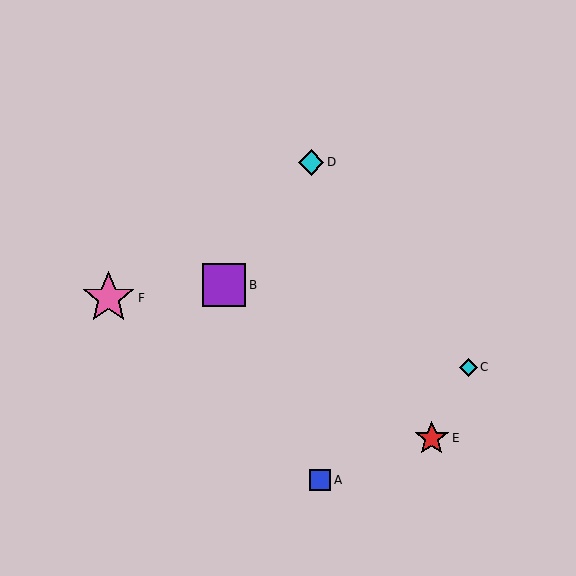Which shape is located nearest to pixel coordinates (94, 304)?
The pink star (labeled F) at (109, 298) is nearest to that location.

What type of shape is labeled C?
Shape C is a cyan diamond.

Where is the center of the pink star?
The center of the pink star is at (109, 298).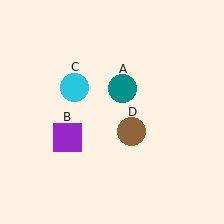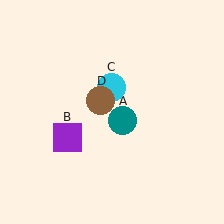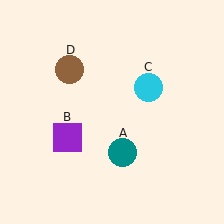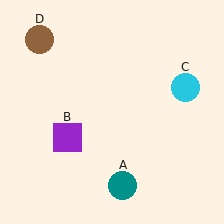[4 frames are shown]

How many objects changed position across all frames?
3 objects changed position: teal circle (object A), cyan circle (object C), brown circle (object D).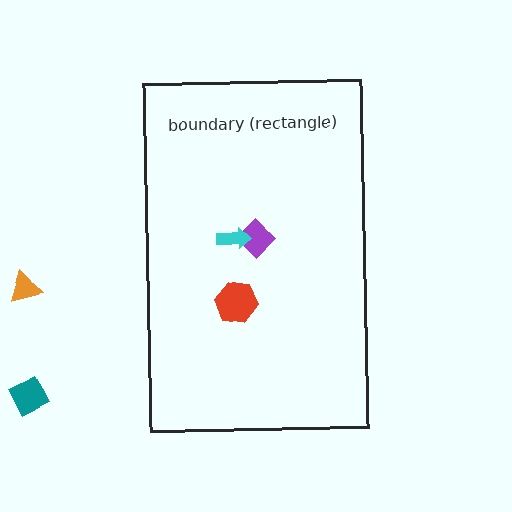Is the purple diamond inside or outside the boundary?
Inside.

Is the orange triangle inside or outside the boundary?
Outside.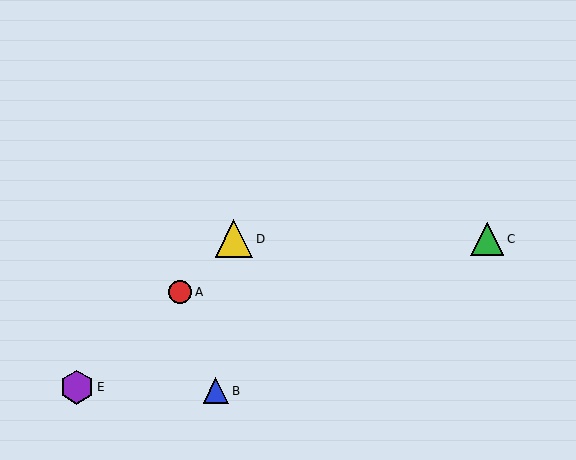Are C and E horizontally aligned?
No, C is at y≈239 and E is at y≈387.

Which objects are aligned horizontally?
Objects C, D are aligned horizontally.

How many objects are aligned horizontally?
2 objects (C, D) are aligned horizontally.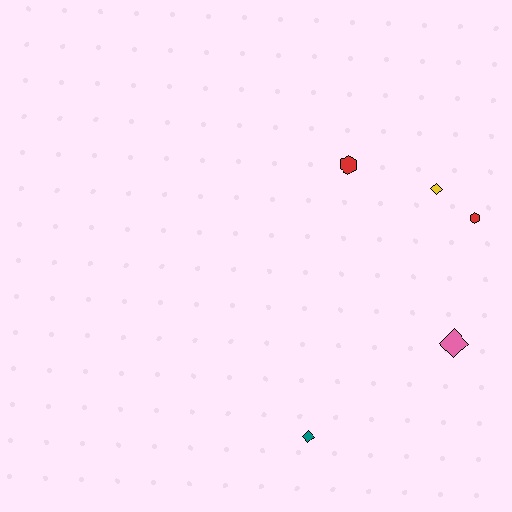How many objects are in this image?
There are 5 objects.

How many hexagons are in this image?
There are 2 hexagons.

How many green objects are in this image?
There are no green objects.